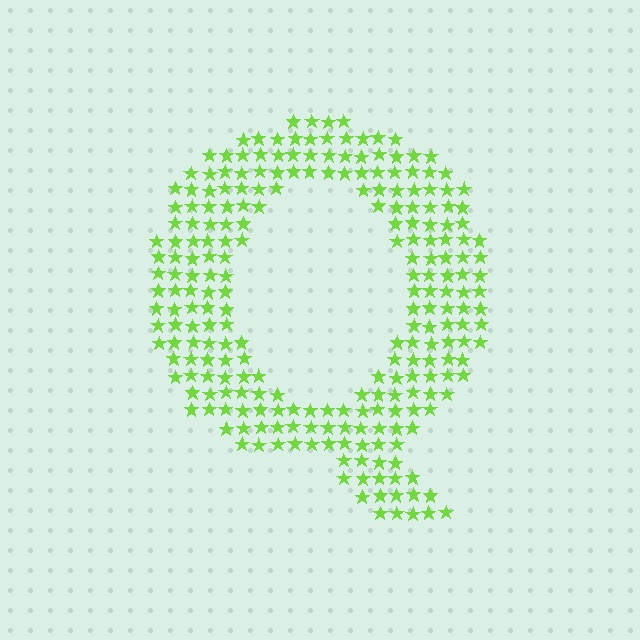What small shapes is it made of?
It is made of small stars.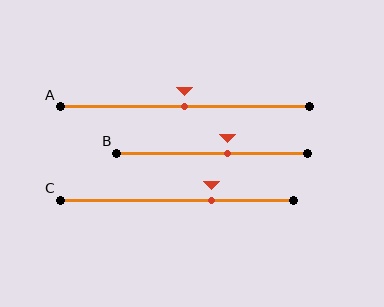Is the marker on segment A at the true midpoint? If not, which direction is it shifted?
Yes, the marker on segment A is at the true midpoint.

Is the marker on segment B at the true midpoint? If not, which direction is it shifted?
No, the marker on segment B is shifted to the right by about 8% of the segment length.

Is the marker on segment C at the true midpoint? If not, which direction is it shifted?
No, the marker on segment C is shifted to the right by about 15% of the segment length.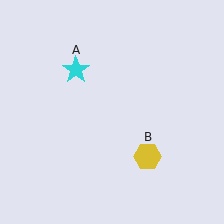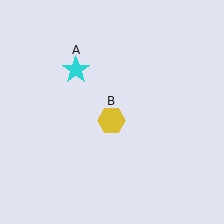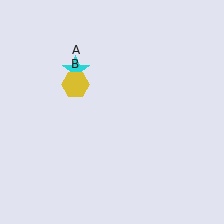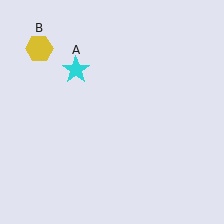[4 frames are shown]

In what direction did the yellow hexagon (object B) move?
The yellow hexagon (object B) moved up and to the left.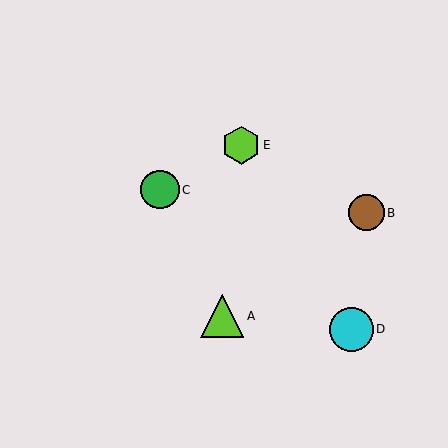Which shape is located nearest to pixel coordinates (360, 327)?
The cyan circle (labeled D) at (351, 329) is nearest to that location.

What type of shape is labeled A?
Shape A is a lime triangle.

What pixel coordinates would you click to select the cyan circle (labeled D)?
Click at (351, 329) to select the cyan circle D.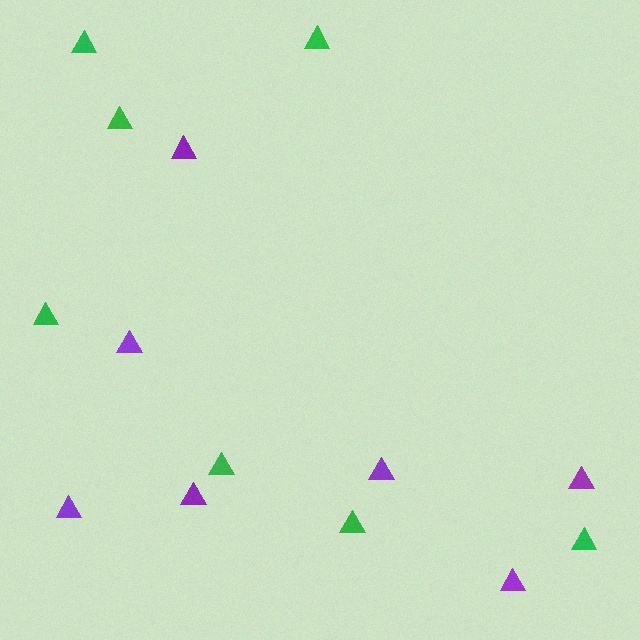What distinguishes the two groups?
There are 2 groups: one group of green triangles (7) and one group of purple triangles (7).